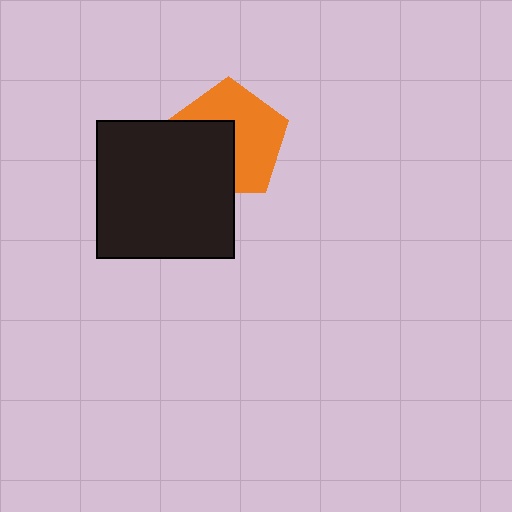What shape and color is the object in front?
The object in front is a black square.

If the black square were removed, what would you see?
You would see the complete orange pentagon.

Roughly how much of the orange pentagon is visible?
About half of it is visible (roughly 57%).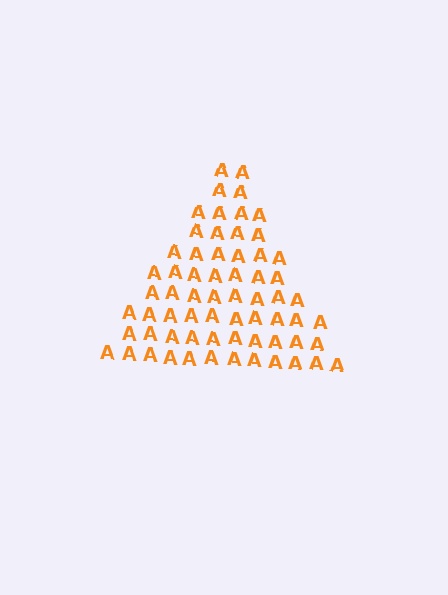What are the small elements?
The small elements are letter A's.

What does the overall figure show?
The overall figure shows a triangle.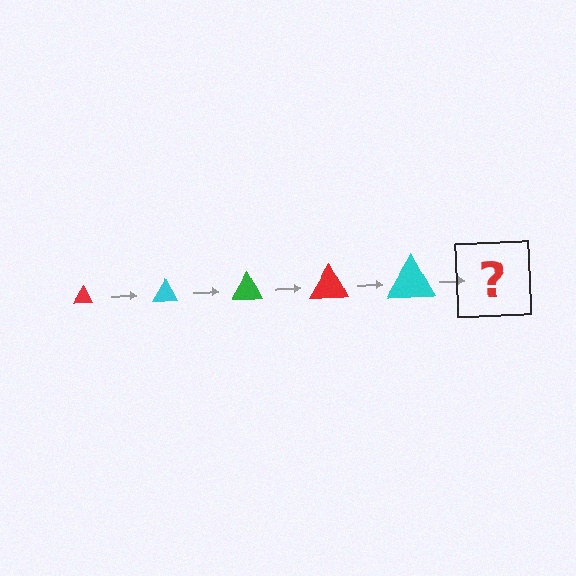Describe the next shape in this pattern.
It should be a green triangle, larger than the previous one.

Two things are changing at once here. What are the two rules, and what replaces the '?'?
The two rules are that the triangle grows larger each step and the color cycles through red, cyan, and green. The '?' should be a green triangle, larger than the previous one.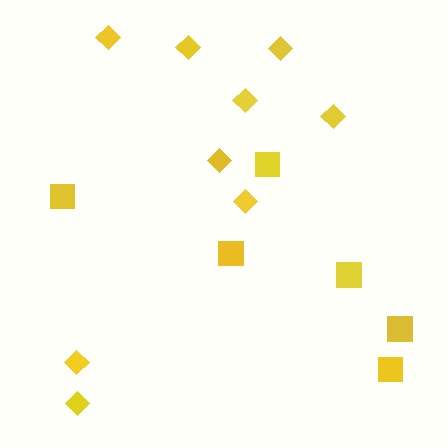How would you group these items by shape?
There are 2 groups: one group of squares (6) and one group of diamonds (9).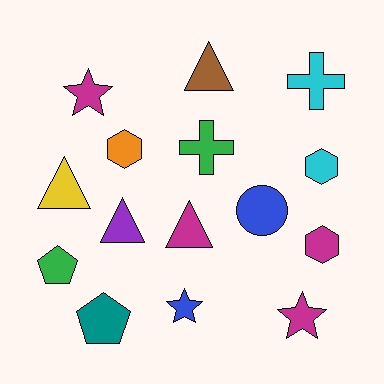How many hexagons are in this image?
There are 3 hexagons.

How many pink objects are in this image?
There are no pink objects.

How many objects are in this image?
There are 15 objects.